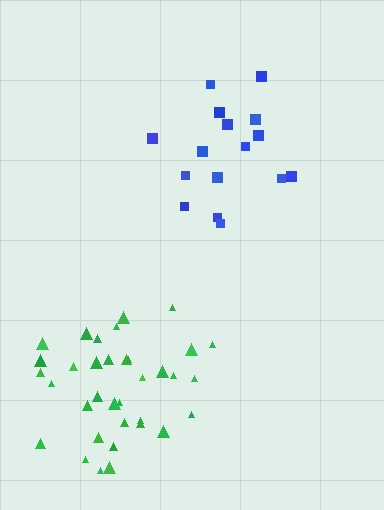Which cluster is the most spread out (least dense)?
Blue.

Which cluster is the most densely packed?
Green.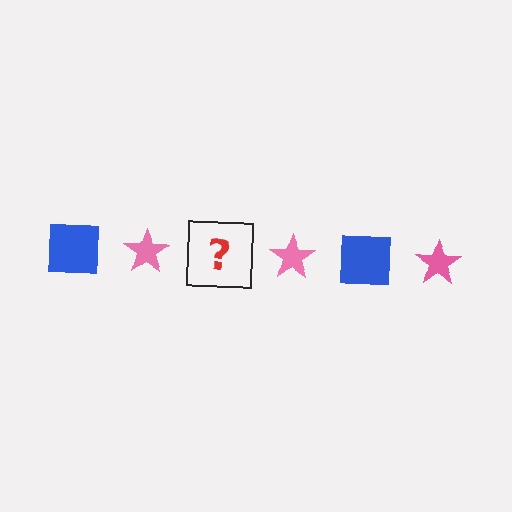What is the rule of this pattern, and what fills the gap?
The rule is that the pattern alternates between blue square and pink star. The gap should be filled with a blue square.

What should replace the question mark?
The question mark should be replaced with a blue square.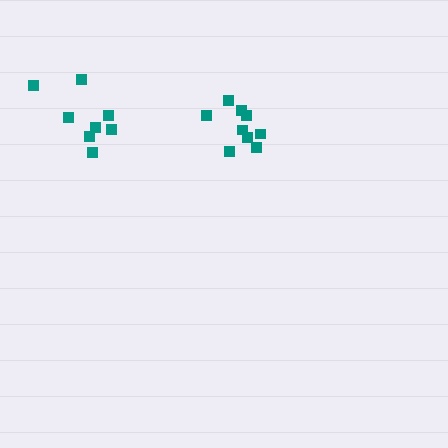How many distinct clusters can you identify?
There are 2 distinct clusters.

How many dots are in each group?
Group 1: 8 dots, Group 2: 9 dots (17 total).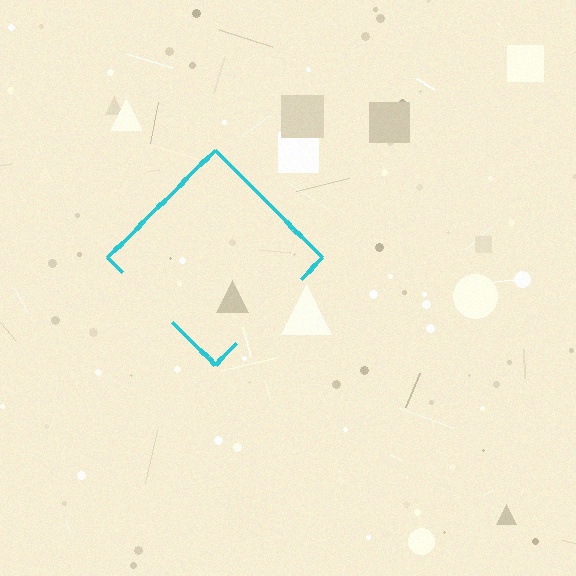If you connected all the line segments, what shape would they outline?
They would outline a diamond.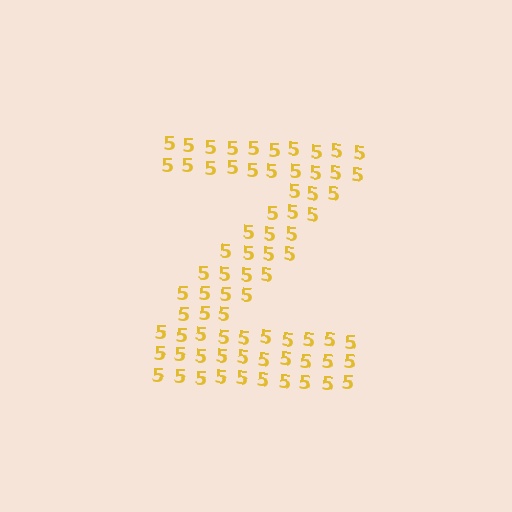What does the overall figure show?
The overall figure shows the letter Z.